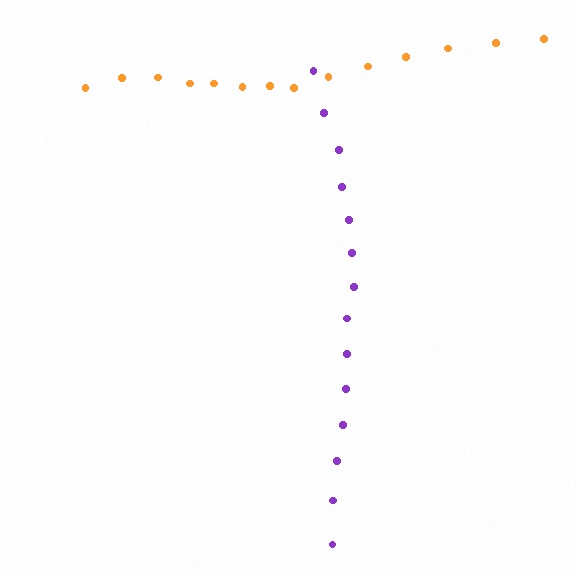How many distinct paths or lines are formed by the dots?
There are 2 distinct paths.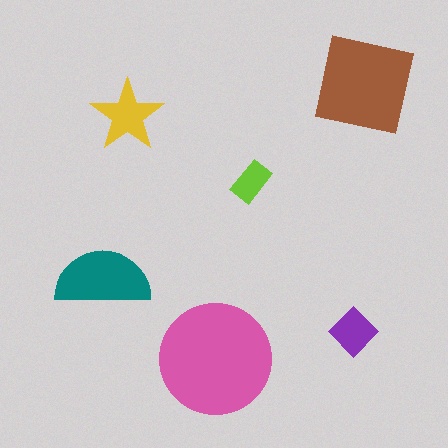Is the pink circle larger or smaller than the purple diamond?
Larger.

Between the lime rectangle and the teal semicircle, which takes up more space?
The teal semicircle.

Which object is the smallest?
The lime rectangle.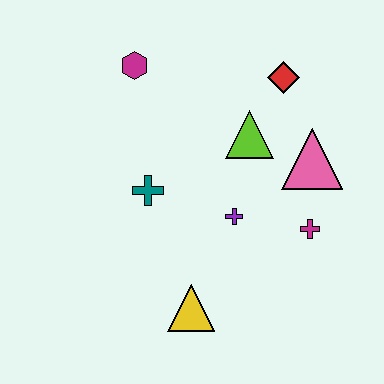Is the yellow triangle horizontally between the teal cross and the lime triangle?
Yes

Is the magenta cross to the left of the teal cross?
No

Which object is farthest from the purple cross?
The magenta hexagon is farthest from the purple cross.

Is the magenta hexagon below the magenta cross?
No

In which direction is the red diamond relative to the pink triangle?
The red diamond is above the pink triangle.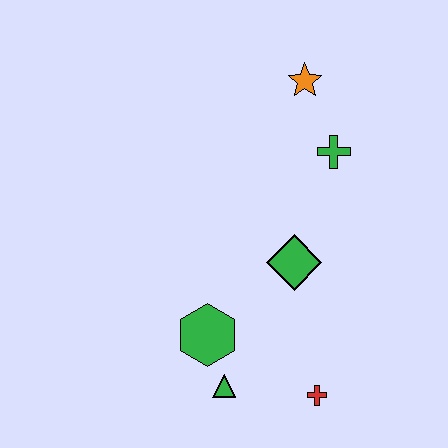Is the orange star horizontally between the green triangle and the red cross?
Yes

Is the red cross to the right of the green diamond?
Yes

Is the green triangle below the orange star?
Yes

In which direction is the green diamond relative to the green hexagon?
The green diamond is to the right of the green hexagon.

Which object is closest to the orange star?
The green cross is closest to the orange star.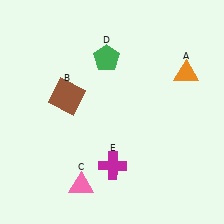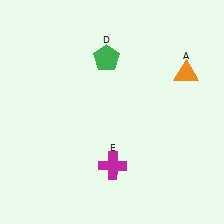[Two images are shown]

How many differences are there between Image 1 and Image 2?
There are 2 differences between the two images.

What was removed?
The brown square (B), the pink triangle (C) were removed in Image 2.